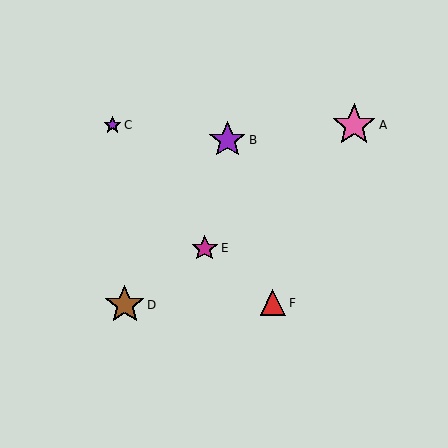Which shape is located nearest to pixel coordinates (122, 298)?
The brown star (labeled D) at (125, 305) is nearest to that location.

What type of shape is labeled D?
Shape D is a brown star.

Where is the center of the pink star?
The center of the pink star is at (354, 125).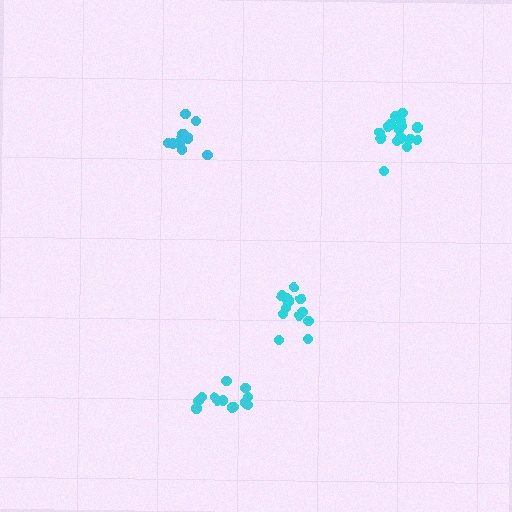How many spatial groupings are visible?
There are 4 spatial groupings.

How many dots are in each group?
Group 1: 11 dots, Group 2: 13 dots, Group 3: 14 dots, Group 4: 17 dots (55 total).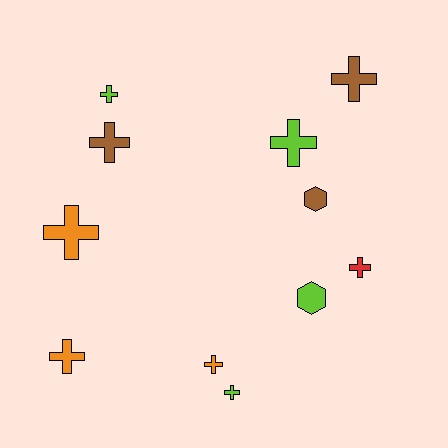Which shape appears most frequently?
Cross, with 9 objects.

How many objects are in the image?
There are 11 objects.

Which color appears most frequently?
Lime, with 4 objects.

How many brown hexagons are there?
There is 1 brown hexagon.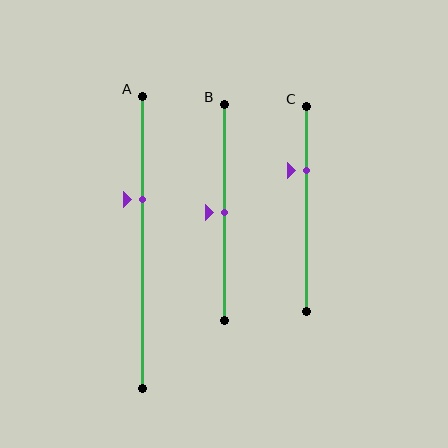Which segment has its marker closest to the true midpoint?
Segment B has its marker closest to the true midpoint.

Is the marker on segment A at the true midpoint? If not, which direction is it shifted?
No, the marker on segment A is shifted upward by about 14% of the segment length.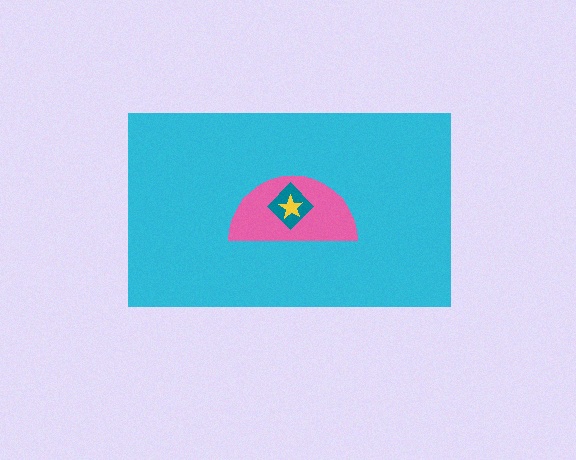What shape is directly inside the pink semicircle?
The teal diamond.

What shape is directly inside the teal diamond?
The yellow star.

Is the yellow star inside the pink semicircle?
Yes.